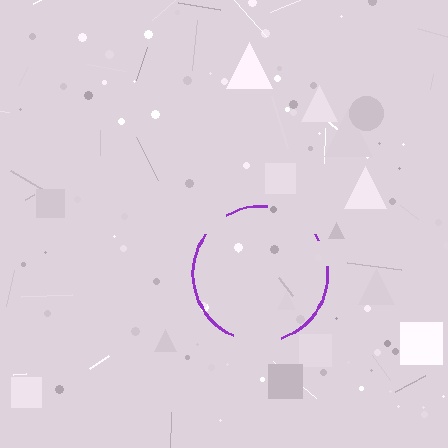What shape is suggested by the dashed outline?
The dashed outline suggests a circle.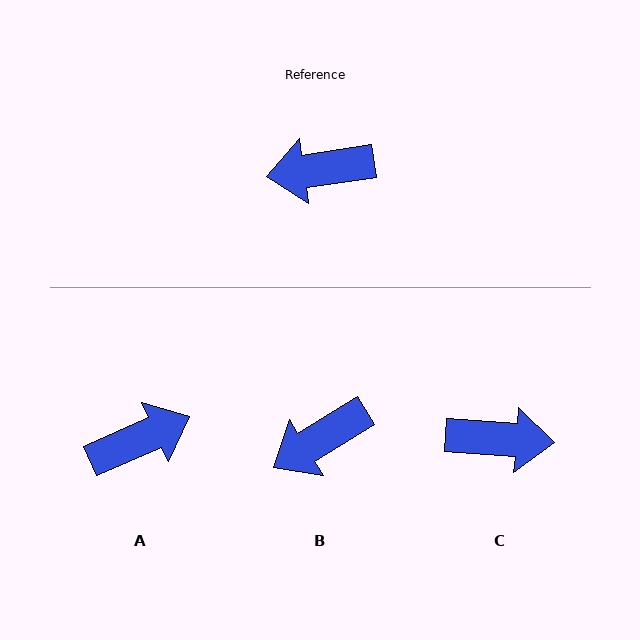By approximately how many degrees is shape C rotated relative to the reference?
Approximately 168 degrees counter-clockwise.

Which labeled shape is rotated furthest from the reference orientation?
C, about 168 degrees away.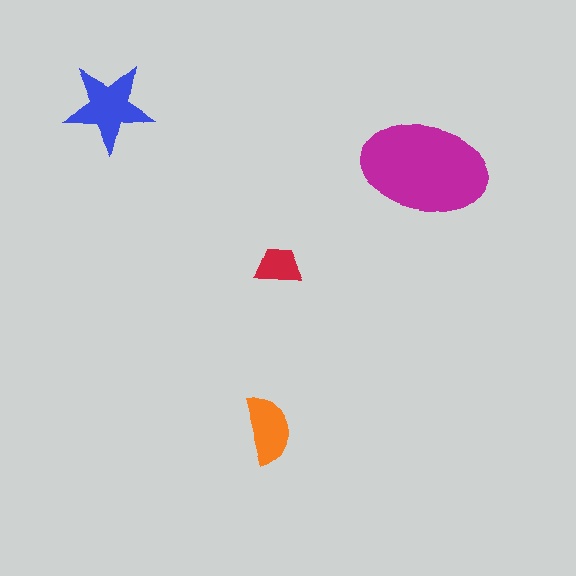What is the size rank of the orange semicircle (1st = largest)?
3rd.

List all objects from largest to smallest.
The magenta ellipse, the blue star, the orange semicircle, the red trapezoid.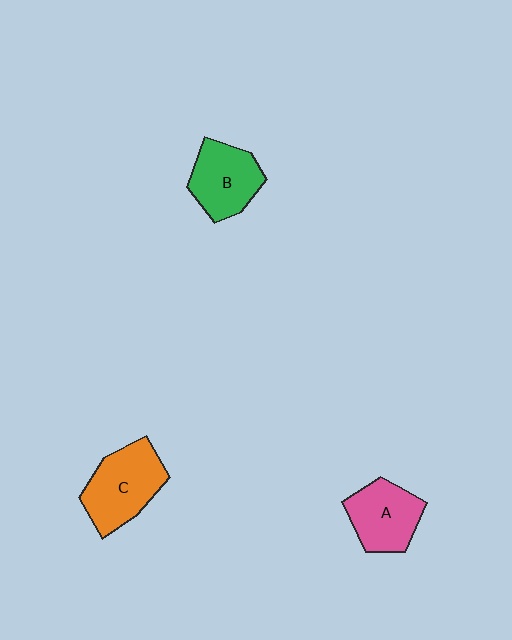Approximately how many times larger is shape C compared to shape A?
Approximately 1.2 times.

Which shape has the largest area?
Shape C (orange).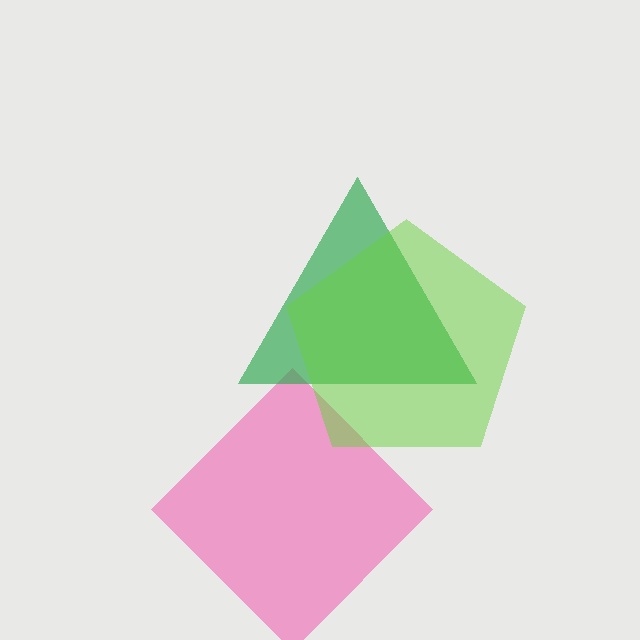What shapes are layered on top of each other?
The layered shapes are: a pink diamond, a green triangle, a lime pentagon.